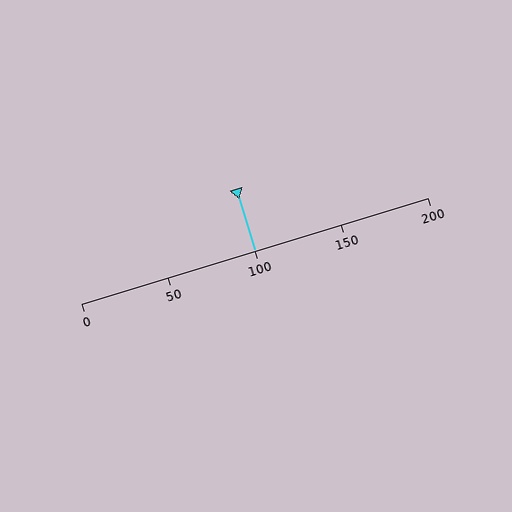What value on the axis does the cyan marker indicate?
The marker indicates approximately 100.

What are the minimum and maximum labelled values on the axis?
The axis runs from 0 to 200.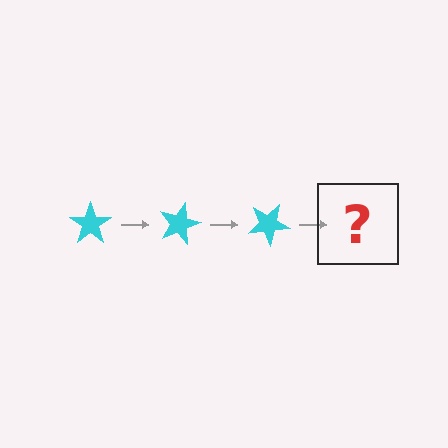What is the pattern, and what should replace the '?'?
The pattern is that the star rotates 15 degrees each step. The '?' should be a cyan star rotated 45 degrees.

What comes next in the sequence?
The next element should be a cyan star rotated 45 degrees.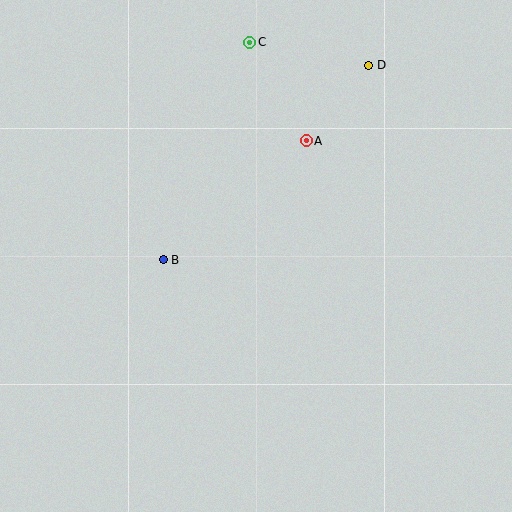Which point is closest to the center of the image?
Point B at (163, 260) is closest to the center.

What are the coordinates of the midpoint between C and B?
The midpoint between C and B is at (206, 151).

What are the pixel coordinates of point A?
Point A is at (306, 141).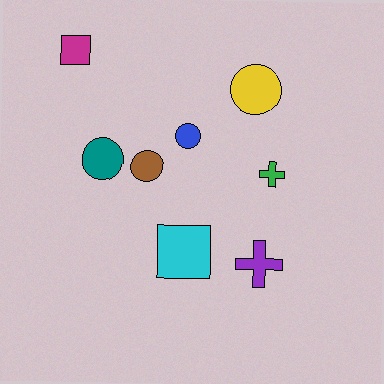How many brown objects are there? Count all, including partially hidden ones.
There is 1 brown object.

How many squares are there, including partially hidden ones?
There are 2 squares.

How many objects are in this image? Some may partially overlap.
There are 8 objects.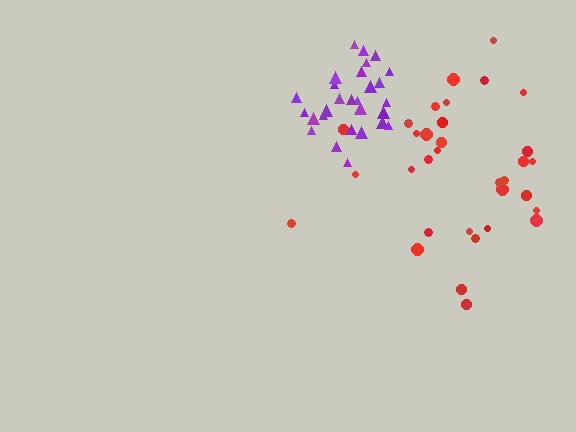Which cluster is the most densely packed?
Purple.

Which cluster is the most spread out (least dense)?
Red.